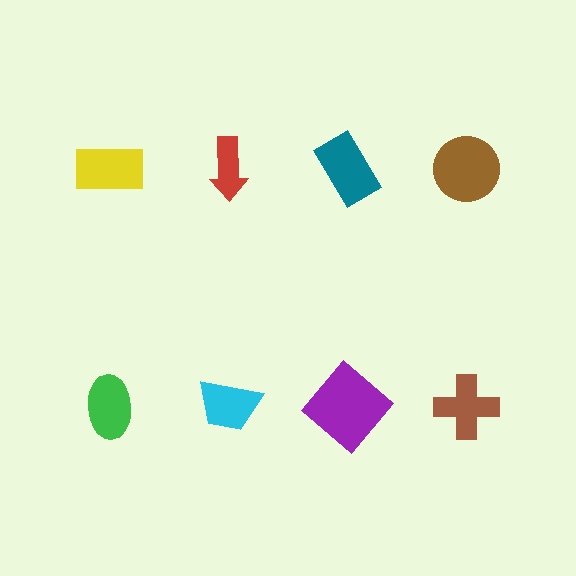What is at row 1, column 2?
A red arrow.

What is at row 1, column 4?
A brown circle.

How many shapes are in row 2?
4 shapes.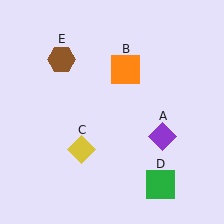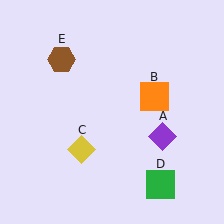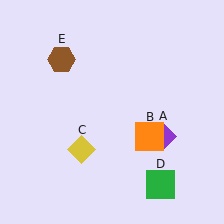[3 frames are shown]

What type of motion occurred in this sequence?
The orange square (object B) rotated clockwise around the center of the scene.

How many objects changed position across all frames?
1 object changed position: orange square (object B).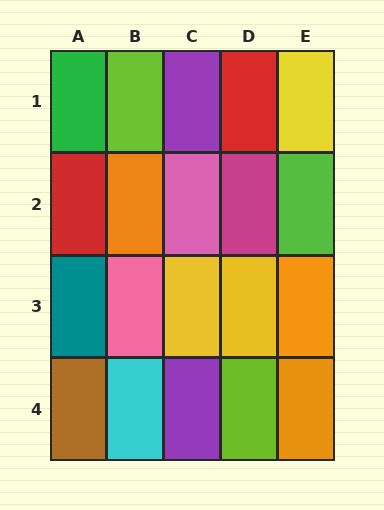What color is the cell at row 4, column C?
Purple.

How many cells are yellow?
3 cells are yellow.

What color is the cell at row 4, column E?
Orange.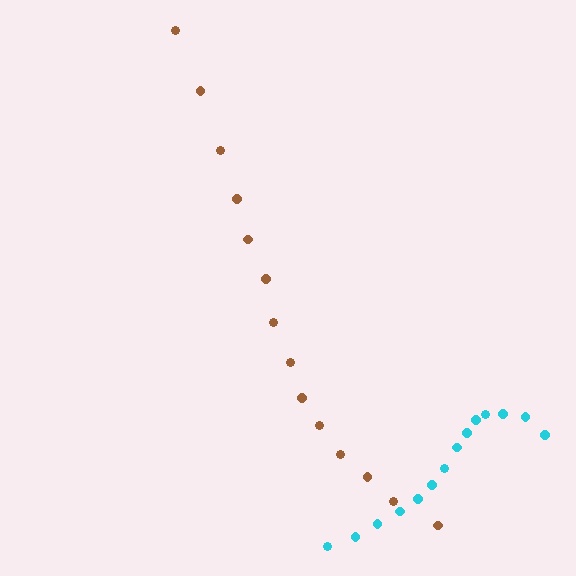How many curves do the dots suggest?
There are 2 distinct paths.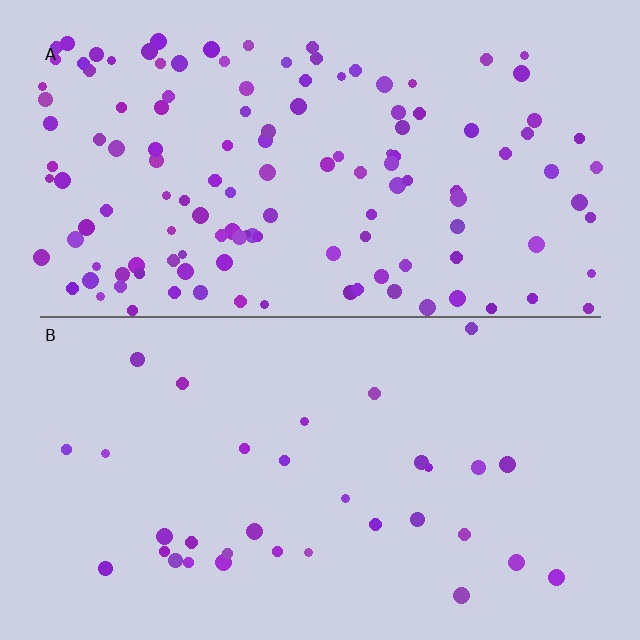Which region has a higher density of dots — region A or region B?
A (the top).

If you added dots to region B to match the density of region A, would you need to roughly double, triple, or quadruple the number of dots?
Approximately quadruple.